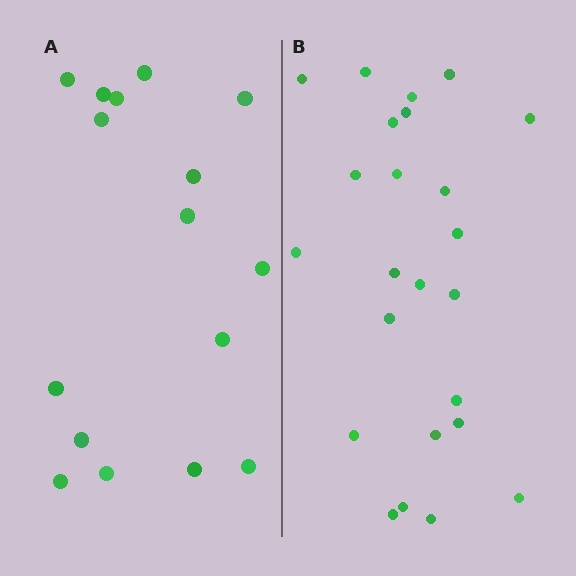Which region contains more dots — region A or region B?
Region B (the right region) has more dots.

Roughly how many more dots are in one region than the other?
Region B has roughly 8 or so more dots than region A.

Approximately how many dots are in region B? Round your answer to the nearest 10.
About 20 dots. (The exact count is 24, which rounds to 20.)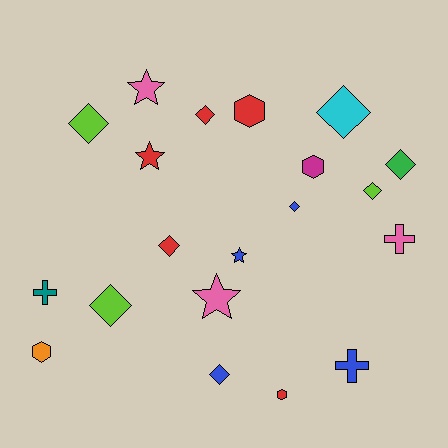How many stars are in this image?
There are 4 stars.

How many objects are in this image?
There are 20 objects.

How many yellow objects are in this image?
There are no yellow objects.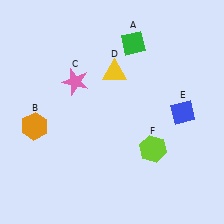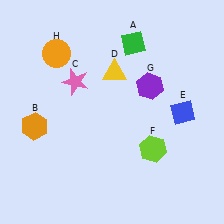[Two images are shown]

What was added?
A purple hexagon (G), an orange circle (H) were added in Image 2.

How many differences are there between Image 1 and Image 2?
There are 2 differences between the two images.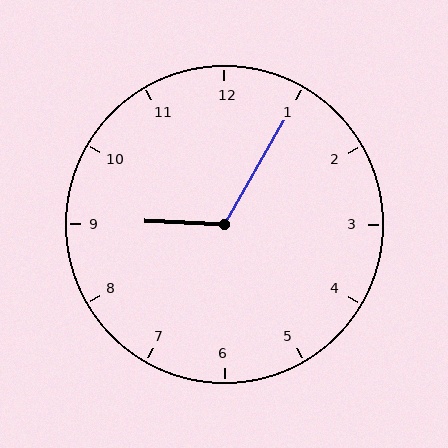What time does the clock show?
9:05.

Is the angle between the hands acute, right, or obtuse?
It is obtuse.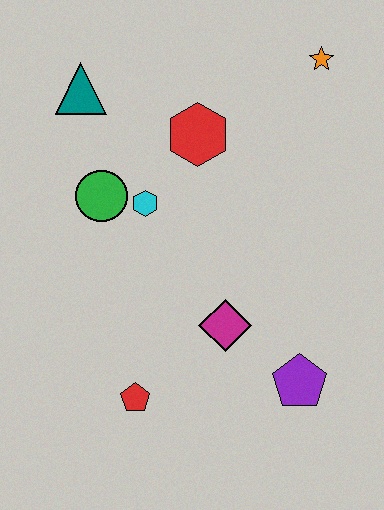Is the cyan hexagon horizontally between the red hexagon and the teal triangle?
Yes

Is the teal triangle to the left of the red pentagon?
Yes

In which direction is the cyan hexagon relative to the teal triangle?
The cyan hexagon is below the teal triangle.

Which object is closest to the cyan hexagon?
The green circle is closest to the cyan hexagon.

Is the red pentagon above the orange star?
No